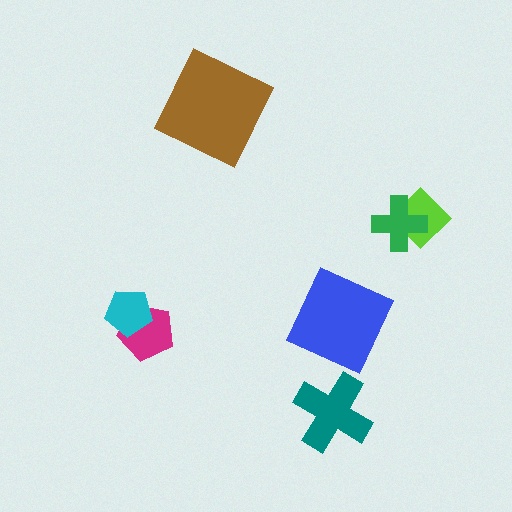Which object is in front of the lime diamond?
The green cross is in front of the lime diamond.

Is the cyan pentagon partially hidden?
No, no other shape covers it.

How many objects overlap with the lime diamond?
1 object overlaps with the lime diamond.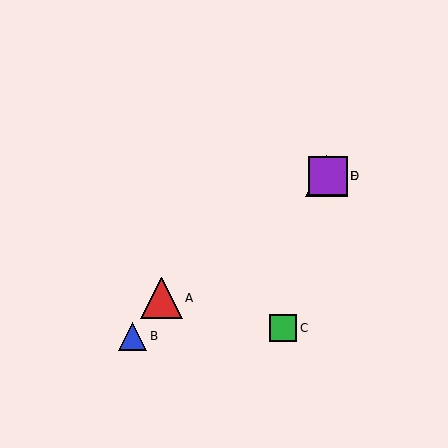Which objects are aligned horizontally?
Objects D, E are aligned horizontally.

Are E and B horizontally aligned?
No, E is at y≈176 and B is at y≈336.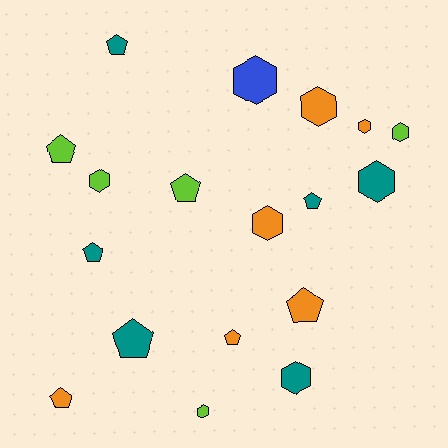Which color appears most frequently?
Orange, with 6 objects.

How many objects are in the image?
There are 18 objects.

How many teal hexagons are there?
There are 2 teal hexagons.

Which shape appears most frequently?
Hexagon, with 9 objects.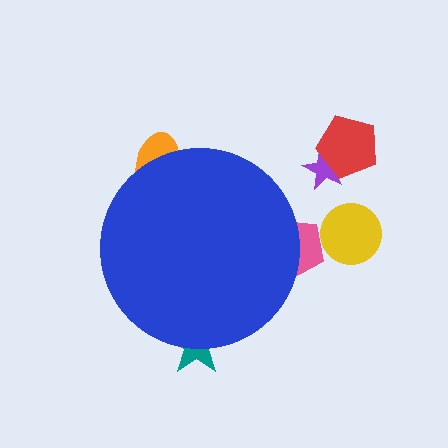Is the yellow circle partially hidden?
No, the yellow circle is fully visible.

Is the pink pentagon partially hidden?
Yes, the pink pentagon is partially hidden behind the blue circle.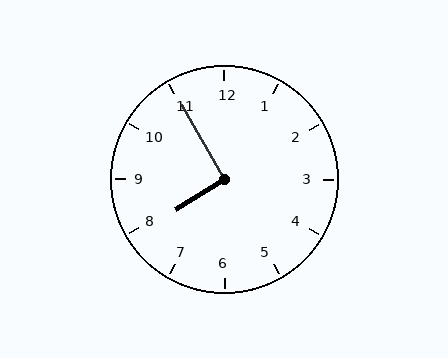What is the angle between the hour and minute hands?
Approximately 92 degrees.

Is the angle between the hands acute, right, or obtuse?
It is right.